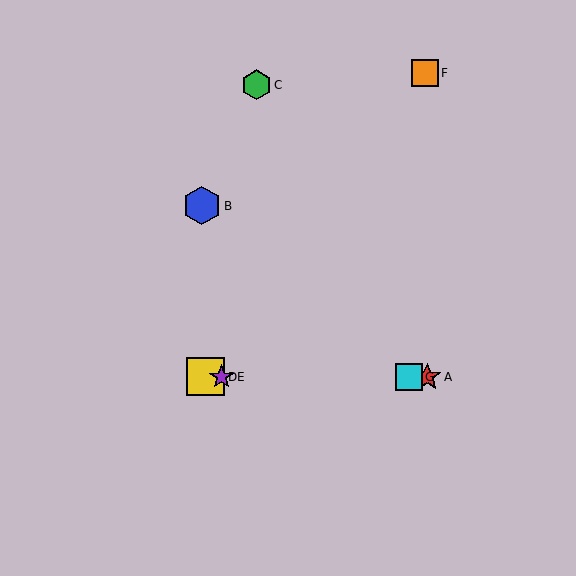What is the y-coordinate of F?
Object F is at y≈73.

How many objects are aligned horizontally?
4 objects (A, D, E, G) are aligned horizontally.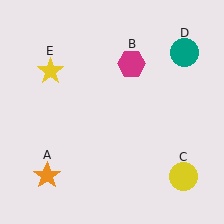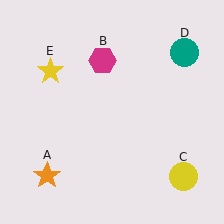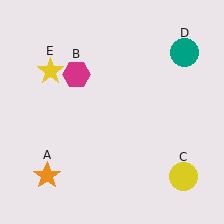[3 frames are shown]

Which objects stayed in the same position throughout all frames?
Orange star (object A) and yellow circle (object C) and teal circle (object D) and yellow star (object E) remained stationary.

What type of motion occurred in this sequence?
The magenta hexagon (object B) rotated counterclockwise around the center of the scene.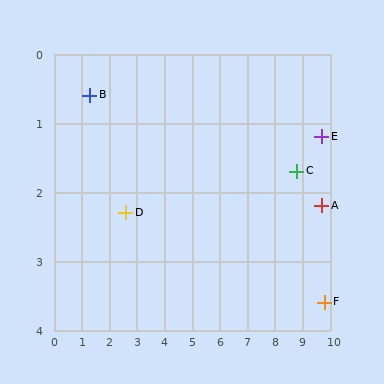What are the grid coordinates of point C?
Point C is at approximately (8.8, 1.7).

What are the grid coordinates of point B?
Point B is at approximately (1.3, 0.6).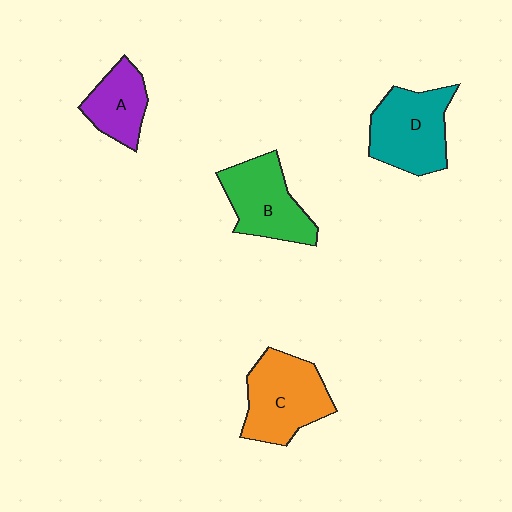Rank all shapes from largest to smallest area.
From largest to smallest: C (orange), D (teal), B (green), A (purple).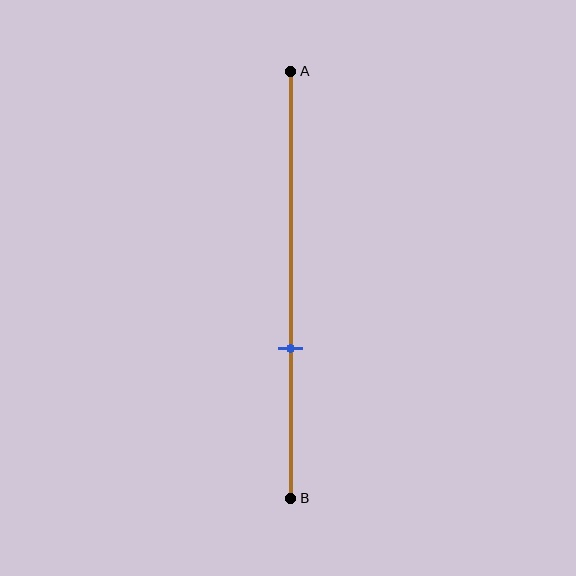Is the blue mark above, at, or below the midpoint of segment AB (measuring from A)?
The blue mark is below the midpoint of segment AB.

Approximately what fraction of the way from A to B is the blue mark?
The blue mark is approximately 65% of the way from A to B.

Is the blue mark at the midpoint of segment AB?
No, the mark is at about 65% from A, not at the 50% midpoint.